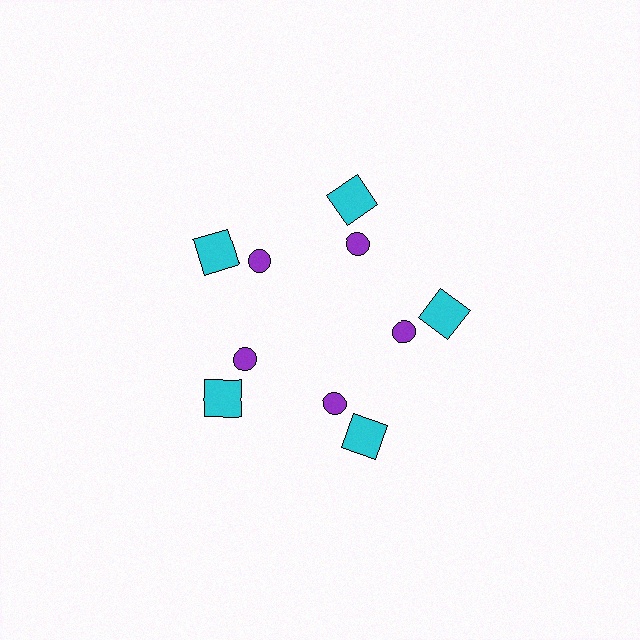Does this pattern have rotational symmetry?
Yes, this pattern has 5-fold rotational symmetry. It looks the same after rotating 72 degrees around the center.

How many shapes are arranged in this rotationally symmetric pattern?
There are 10 shapes, arranged in 5 groups of 2.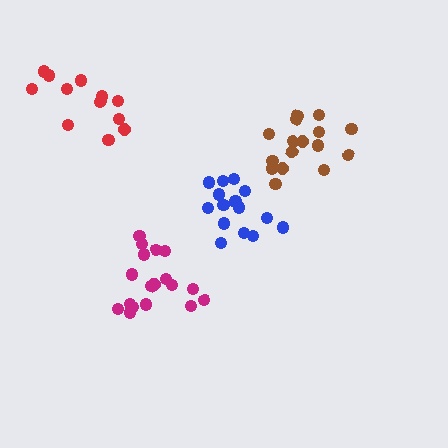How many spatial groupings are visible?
There are 4 spatial groupings.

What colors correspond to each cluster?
The clusters are colored: blue, brown, magenta, red.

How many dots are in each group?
Group 1: 16 dots, Group 2: 16 dots, Group 3: 18 dots, Group 4: 13 dots (63 total).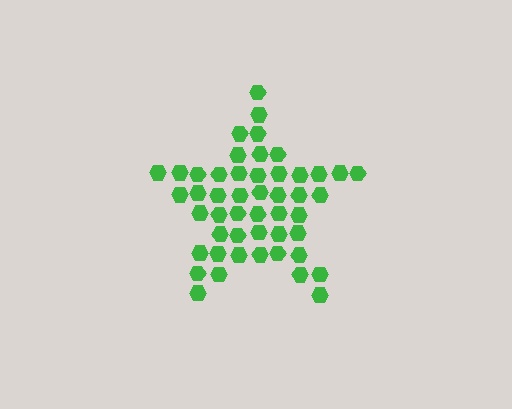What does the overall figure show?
The overall figure shows a star.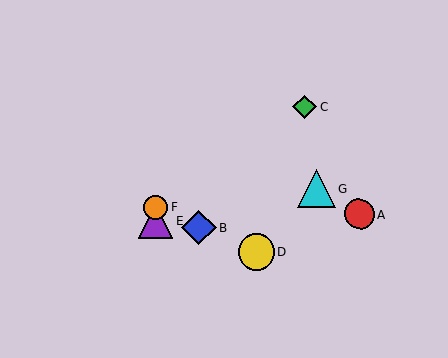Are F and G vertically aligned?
No, F is at x≈156 and G is at x≈317.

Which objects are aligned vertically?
Objects E, F are aligned vertically.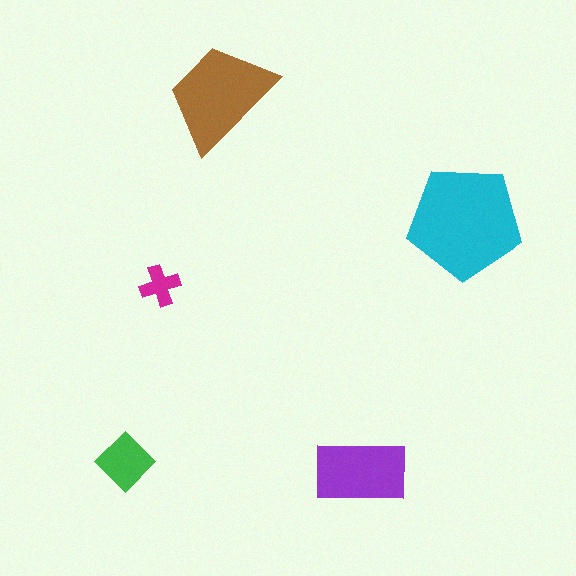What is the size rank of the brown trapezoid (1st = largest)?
2nd.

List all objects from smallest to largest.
The magenta cross, the green diamond, the purple rectangle, the brown trapezoid, the cyan pentagon.